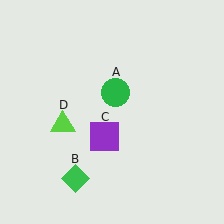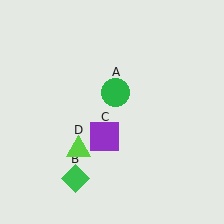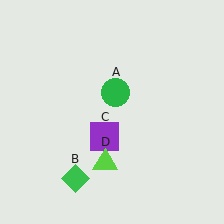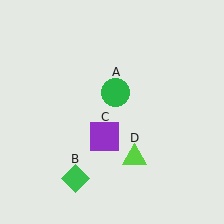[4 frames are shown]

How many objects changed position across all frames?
1 object changed position: lime triangle (object D).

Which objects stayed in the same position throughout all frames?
Green circle (object A) and green diamond (object B) and purple square (object C) remained stationary.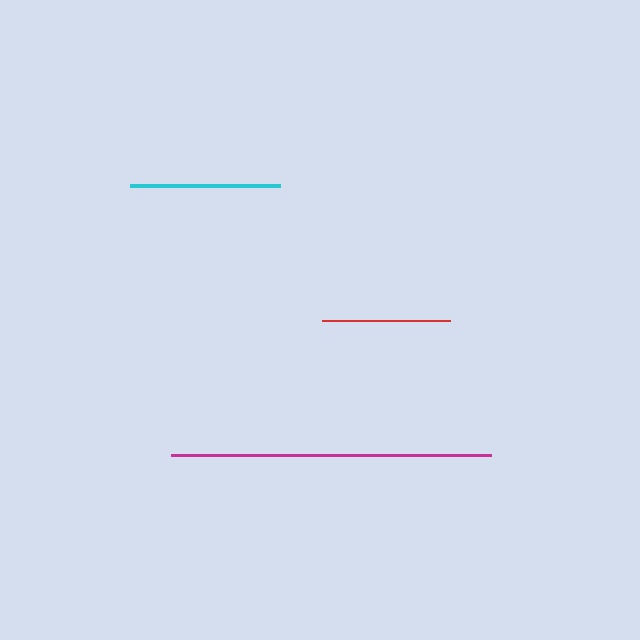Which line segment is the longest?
The magenta line is the longest at approximately 320 pixels.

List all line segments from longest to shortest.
From longest to shortest: magenta, cyan, red.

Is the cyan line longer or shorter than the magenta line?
The magenta line is longer than the cyan line.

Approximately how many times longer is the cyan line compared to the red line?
The cyan line is approximately 1.2 times the length of the red line.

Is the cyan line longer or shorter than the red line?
The cyan line is longer than the red line.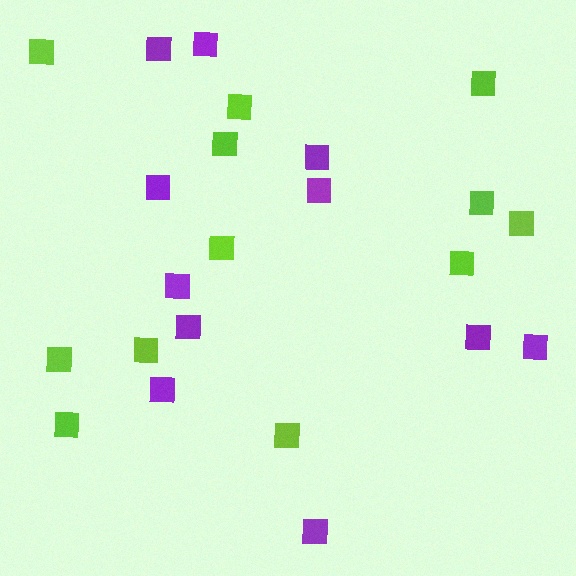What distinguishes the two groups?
There are 2 groups: one group of lime squares (12) and one group of purple squares (11).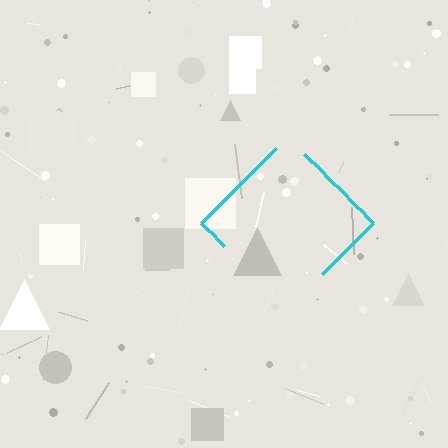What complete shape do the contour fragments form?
The contour fragments form a diamond.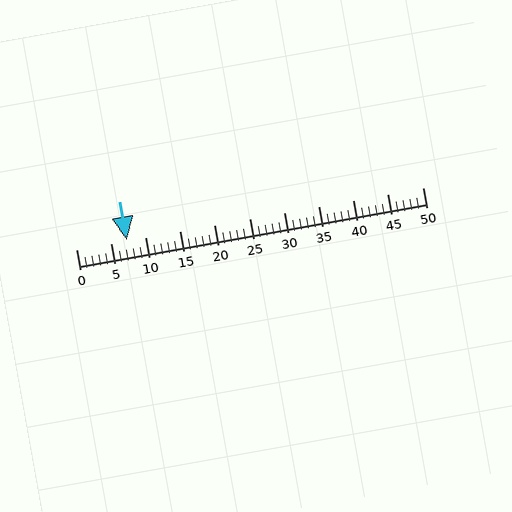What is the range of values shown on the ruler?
The ruler shows values from 0 to 50.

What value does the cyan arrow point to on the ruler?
The cyan arrow points to approximately 7.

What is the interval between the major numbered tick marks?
The major tick marks are spaced 5 units apart.